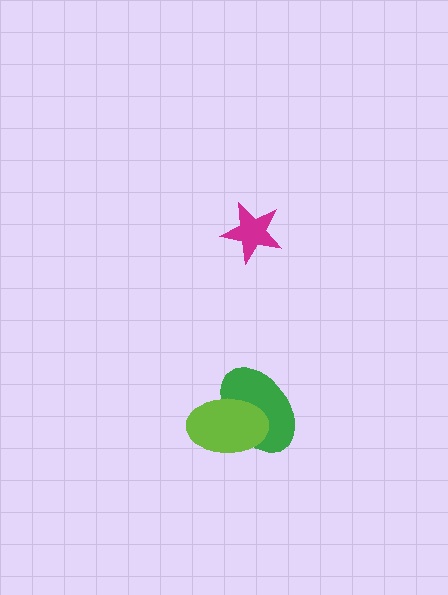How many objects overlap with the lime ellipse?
1 object overlaps with the lime ellipse.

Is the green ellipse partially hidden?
Yes, it is partially covered by another shape.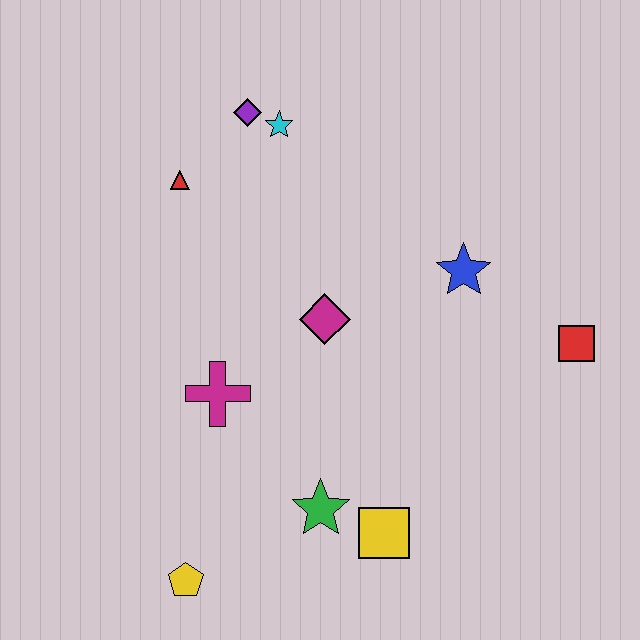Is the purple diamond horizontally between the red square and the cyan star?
No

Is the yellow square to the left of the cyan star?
No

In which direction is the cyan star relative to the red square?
The cyan star is to the left of the red square.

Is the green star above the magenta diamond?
No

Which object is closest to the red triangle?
The purple diamond is closest to the red triangle.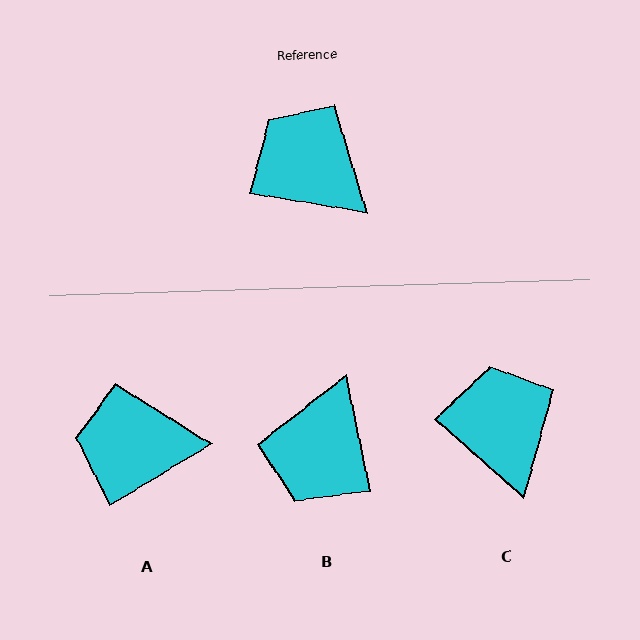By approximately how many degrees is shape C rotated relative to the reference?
Approximately 32 degrees clockwise.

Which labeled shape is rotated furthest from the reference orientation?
B, about 111 degrees away.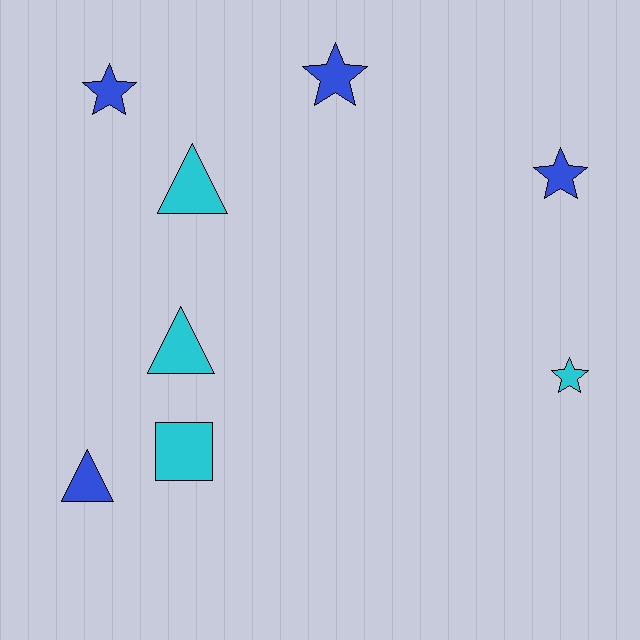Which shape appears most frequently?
Star, with 4 objects.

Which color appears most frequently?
Blue, with 4 objects.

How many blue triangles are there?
There is 1 blue triangle.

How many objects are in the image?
There are 8 objects.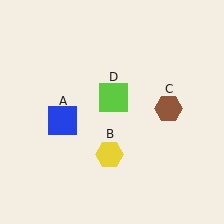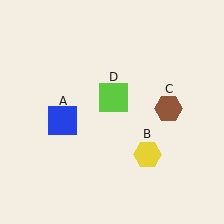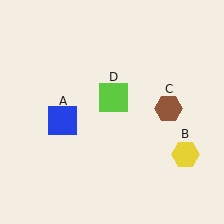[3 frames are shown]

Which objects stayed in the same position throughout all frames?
Blue square (object A) and brown hexagon (object C) and lime square (object D) remained stationary.